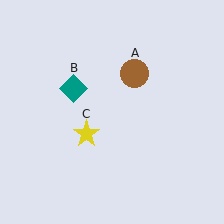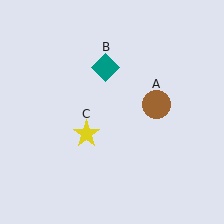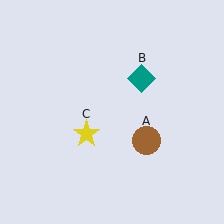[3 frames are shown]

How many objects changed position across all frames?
2 objects changed position: brown circle (object A), teal diamond (object B).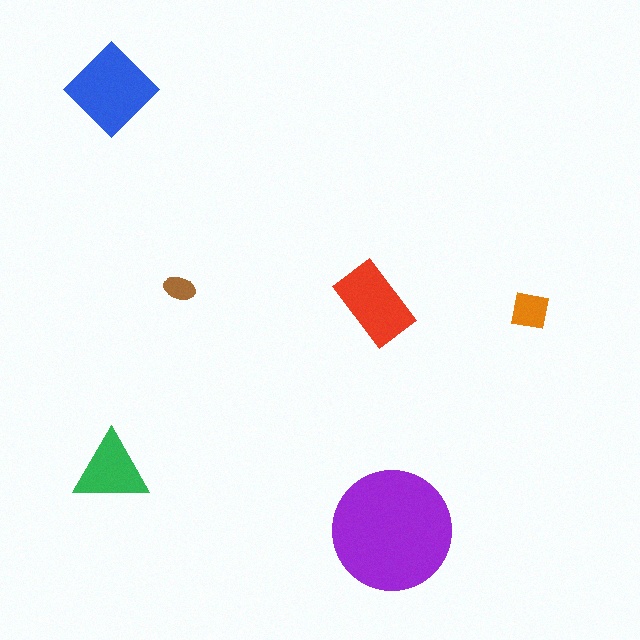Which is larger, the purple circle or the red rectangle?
The purple circle.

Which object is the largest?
The purple circle.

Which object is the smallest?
The brown ellipse.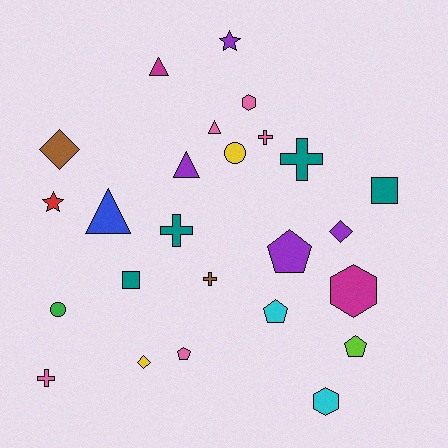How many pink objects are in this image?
There are 5 pink objects.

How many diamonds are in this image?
There are 3 diamonds.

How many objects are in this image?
There are 25 objects.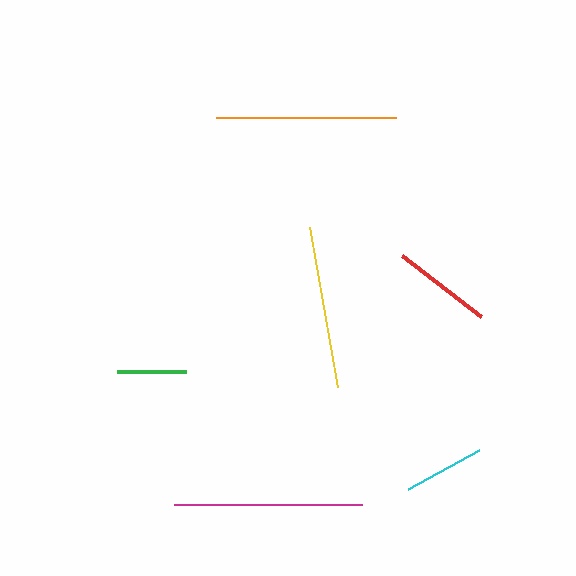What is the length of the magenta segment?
The magenta segment is approximately 188 pixels long.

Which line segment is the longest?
The magenta line is the longest at approximately 188 pixels.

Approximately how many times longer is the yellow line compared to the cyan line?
The yellow line is approximately 2.0 times the length of the cyan line.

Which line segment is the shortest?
The green line is the shortest at approximately 69 pixels.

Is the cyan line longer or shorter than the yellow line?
The yellow line is longer than the cyan line.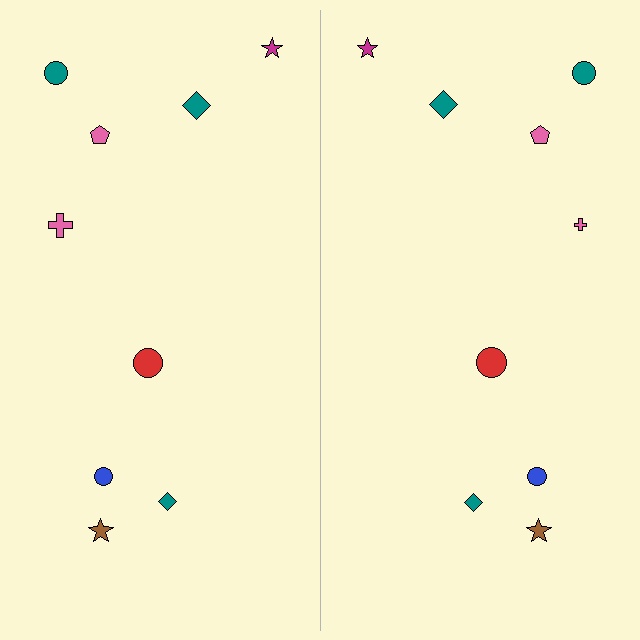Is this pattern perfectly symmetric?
No, the pattern is not perfectly symmetric. The pink cross on the right side has a different size than its mirror counterpart.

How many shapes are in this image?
There are 18 shapes in this image.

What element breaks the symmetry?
The pink cross on the right side has a different size than its mirror counterpart.